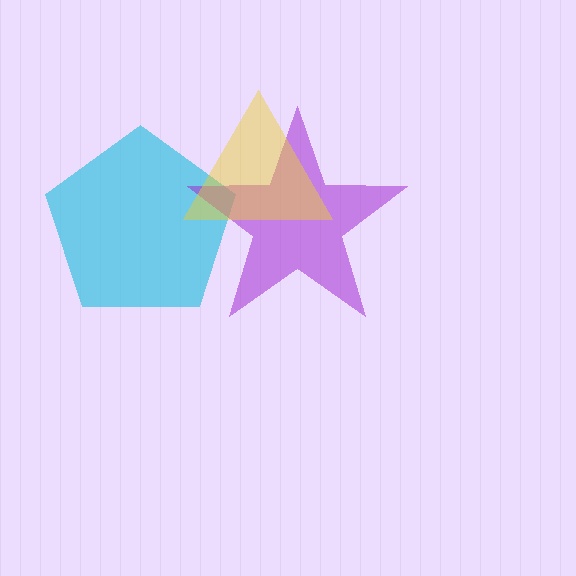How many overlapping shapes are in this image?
There are 3 overlapping shapes in the image.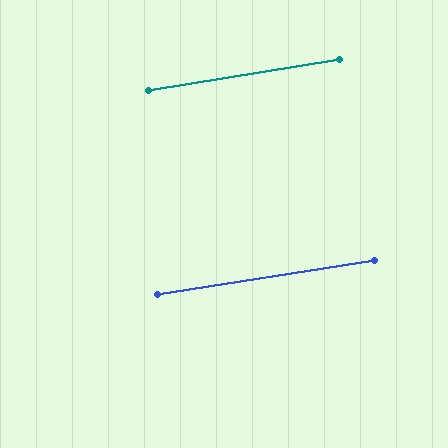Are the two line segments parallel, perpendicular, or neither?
Parallel — their directions differ by only 0.1°.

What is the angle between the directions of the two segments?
Approximately 0 degrees.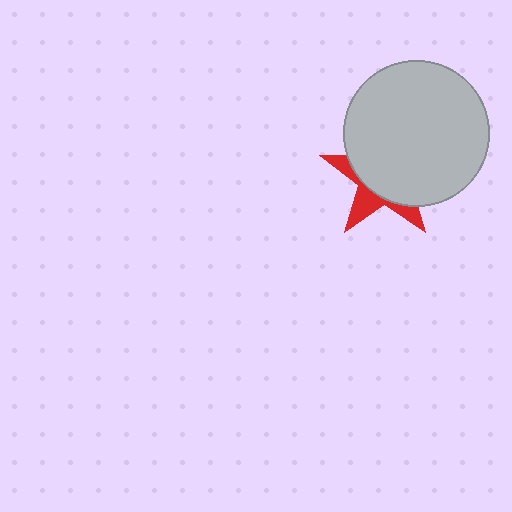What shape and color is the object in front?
The object in front is a light gray circle.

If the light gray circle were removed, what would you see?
You would see the complete red star.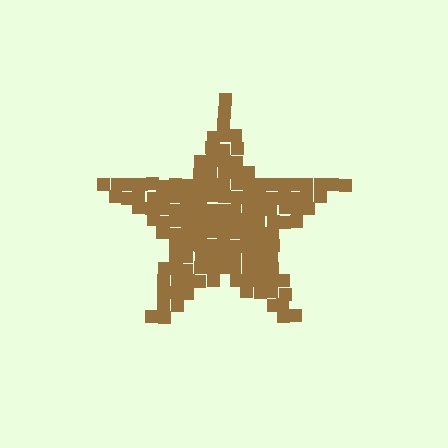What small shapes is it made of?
It is made of small squares.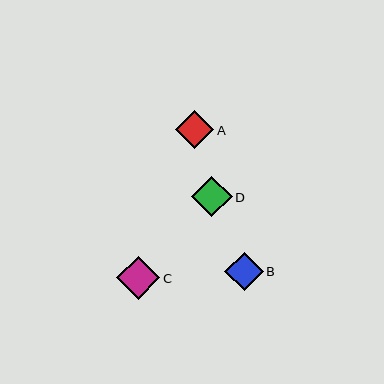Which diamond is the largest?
Diamond C is the largest with a size of approximately 43 pixels.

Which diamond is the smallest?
Diamond A is the smallest with a size of approximately 38 pixels.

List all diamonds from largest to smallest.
From largest to smallest: C, D, B, A.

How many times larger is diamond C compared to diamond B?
Diamond C is approximately 1.1 times the size of diamond B.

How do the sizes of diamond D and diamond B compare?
Diamond D and diamond B are approximately the same size.